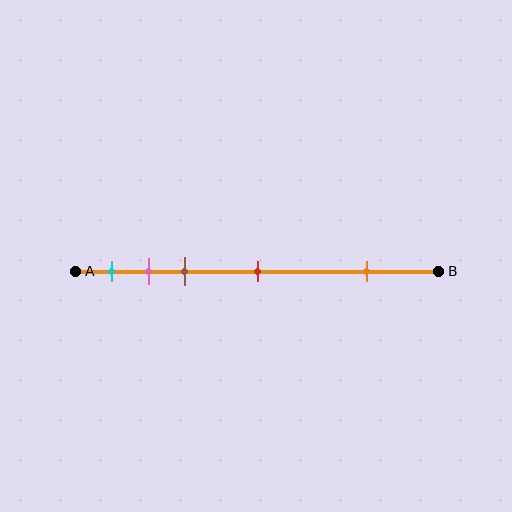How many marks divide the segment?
There are 5 marks dividing the segment.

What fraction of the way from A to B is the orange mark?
The orange mark is approximately 80% (0.8) of the way from A to B.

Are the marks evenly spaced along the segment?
No, the marks are not evenly spaced.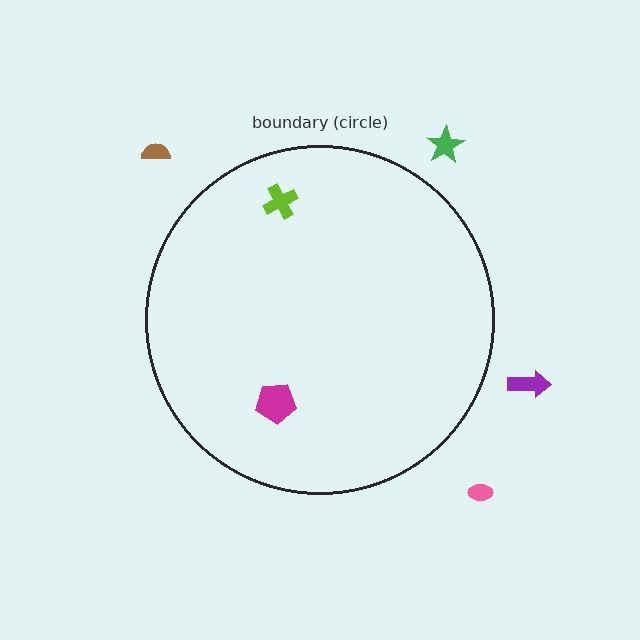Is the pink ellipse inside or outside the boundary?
Outside.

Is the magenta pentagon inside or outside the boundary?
Inside.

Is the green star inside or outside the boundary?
Outside.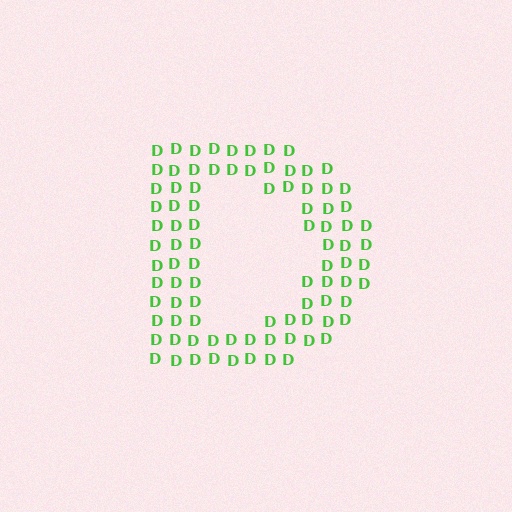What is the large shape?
The large shape is the letter D.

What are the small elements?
The small elements are letter D's.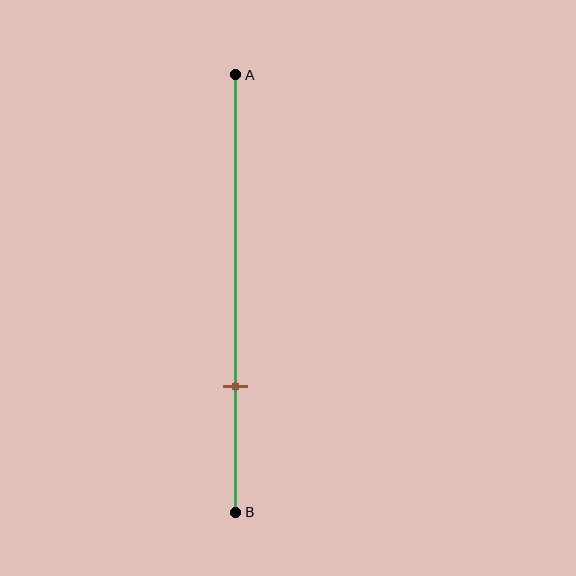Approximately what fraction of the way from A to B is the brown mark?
The brown mark is approximately 70% of the way from A to B.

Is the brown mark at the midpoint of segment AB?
No, the mark is at about 70% from A, not at the 50% midpoint.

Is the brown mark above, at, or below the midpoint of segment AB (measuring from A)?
The brown mark is below the midpoint of segment AB.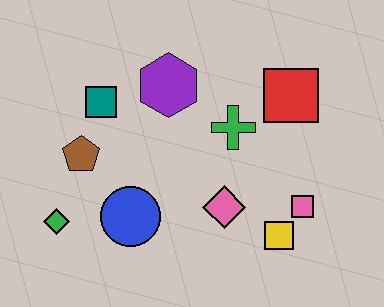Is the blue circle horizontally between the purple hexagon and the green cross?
No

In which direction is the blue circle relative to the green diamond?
The blue circle is to the right of the green diamond.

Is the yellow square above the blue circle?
No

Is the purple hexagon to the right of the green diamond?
Yes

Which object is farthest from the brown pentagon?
The pink square is farthest from the brown pentagon.